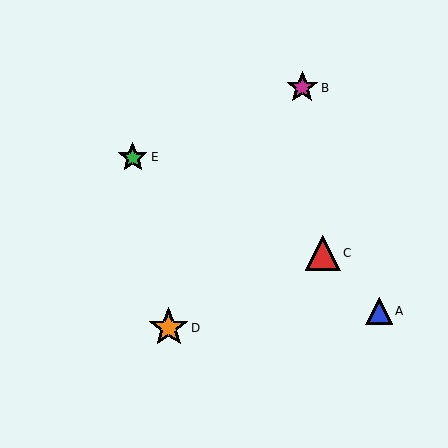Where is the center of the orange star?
The center of the orange star is at (169, 328).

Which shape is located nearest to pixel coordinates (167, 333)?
The orange star (labeled D) at (169, 328) is nearest to that location.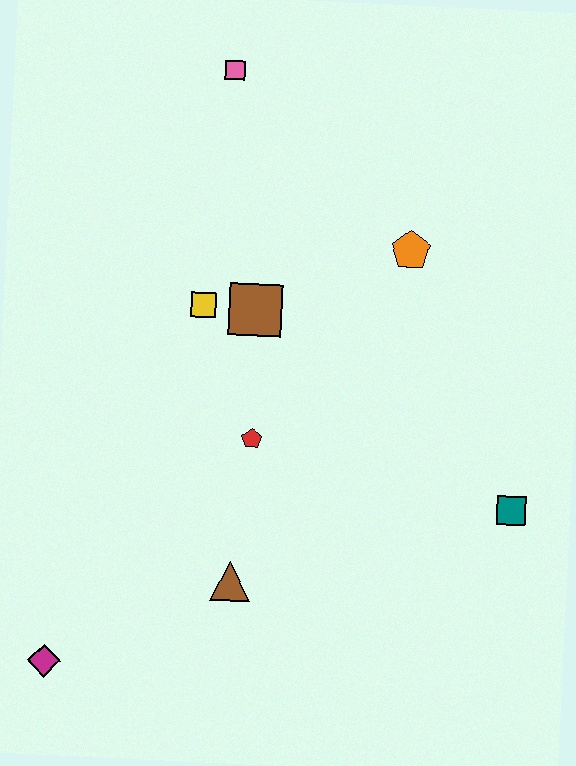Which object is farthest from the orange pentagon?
The magenta diamond is farthest from the orange pentagon.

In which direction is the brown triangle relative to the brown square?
The brown triangle is below the brown square.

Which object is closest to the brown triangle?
The red pentagon is closest to the brown triangle.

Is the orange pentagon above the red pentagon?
Yes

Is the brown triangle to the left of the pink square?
No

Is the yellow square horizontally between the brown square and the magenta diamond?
Yes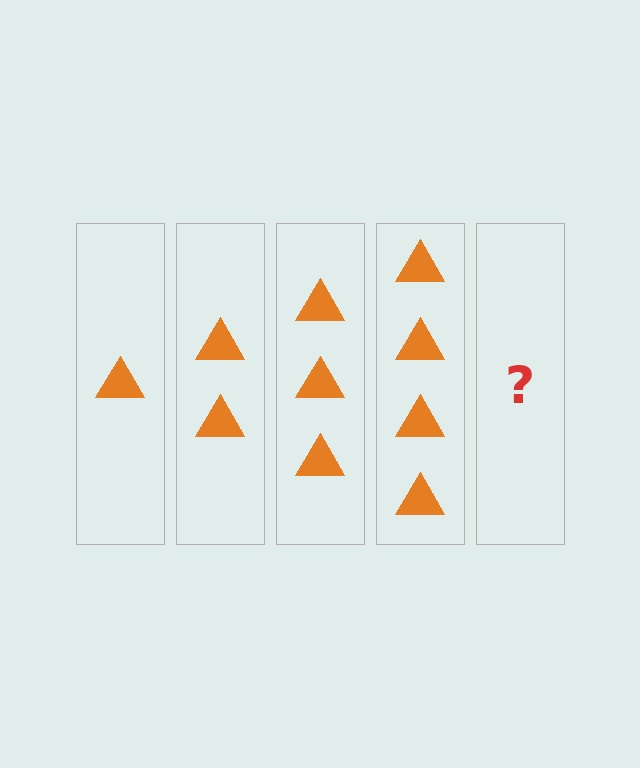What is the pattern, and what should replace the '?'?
The pattern is that each step adds one more triangle. The '?' should be 5 triangles.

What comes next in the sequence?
The next element should be 5 triangles.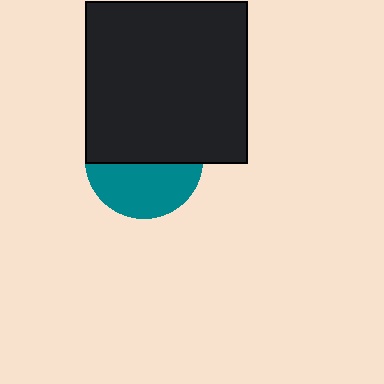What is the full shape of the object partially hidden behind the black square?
The partially hidden object is a teal circle.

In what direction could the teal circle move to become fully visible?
The teal circle could move down. That would shift it out from behind the black square entirely.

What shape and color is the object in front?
The object in front is a black square.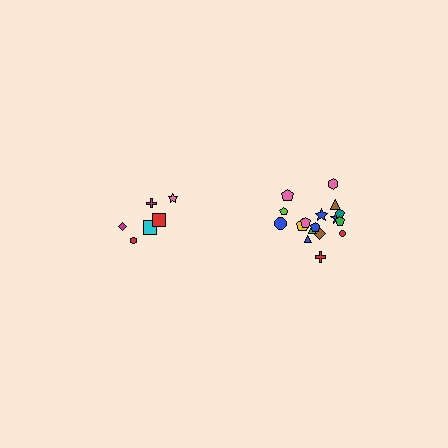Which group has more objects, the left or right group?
The right group.